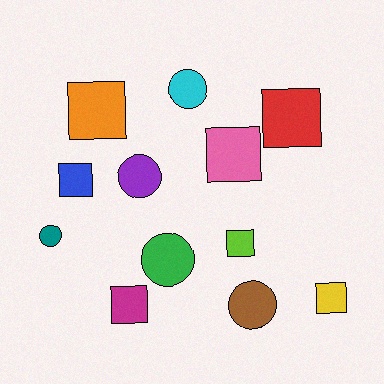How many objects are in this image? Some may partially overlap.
There are 12 objects.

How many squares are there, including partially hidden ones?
There are 7 squares.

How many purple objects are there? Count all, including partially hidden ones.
There is 1 purple object.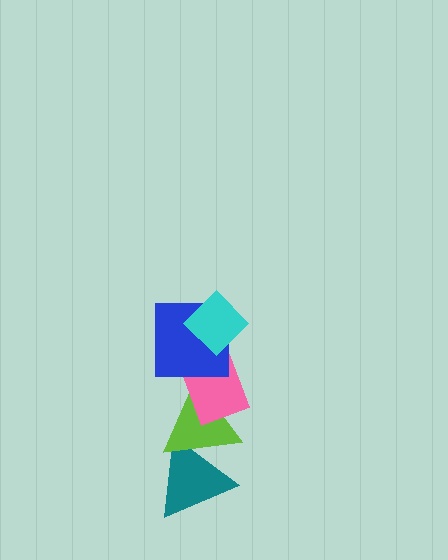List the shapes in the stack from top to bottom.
From top to bottom: the cyan diamond, the blue square, the pink rectangle, the lime triangle, the teal triangle.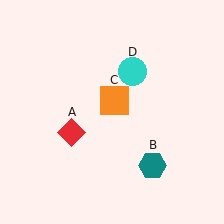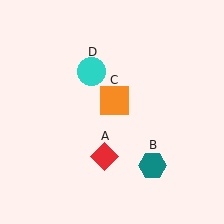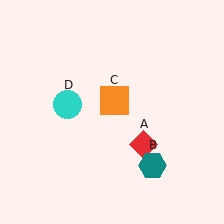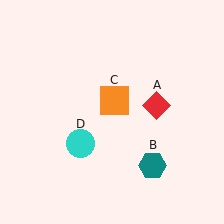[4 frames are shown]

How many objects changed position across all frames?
2 objects changed position: red diamond (object A), cyan circle (object D).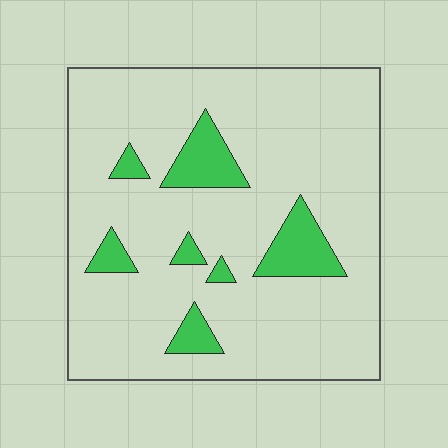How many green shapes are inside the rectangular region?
7.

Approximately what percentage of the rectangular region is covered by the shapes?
Approximately 15%.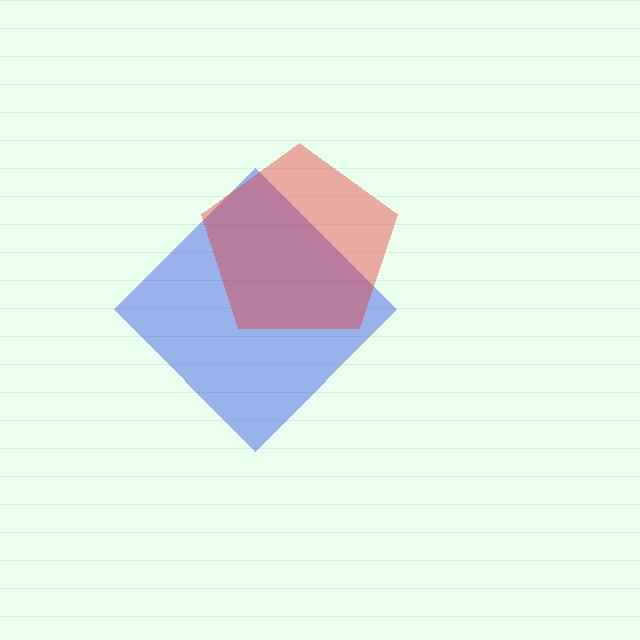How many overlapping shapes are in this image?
There are 2 overlapping shapes in the image.